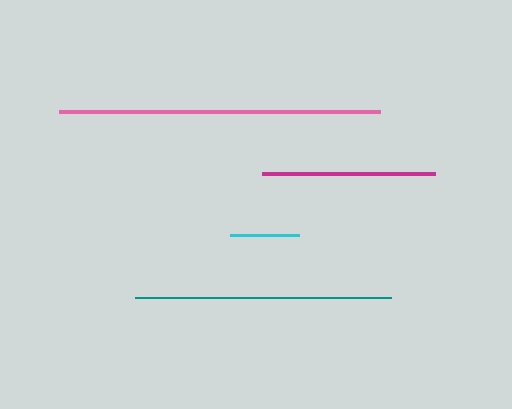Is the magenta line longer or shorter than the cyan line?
The magenta line is longer than the cyan line.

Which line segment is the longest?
The pink line is the longest at approximately 322 pixels.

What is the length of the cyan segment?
The cyan segment is approximately 69 pixels long.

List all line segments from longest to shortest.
From longest to shortest: pink, teal, magenta, cyan.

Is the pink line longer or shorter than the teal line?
The pink line is longer than the teal line.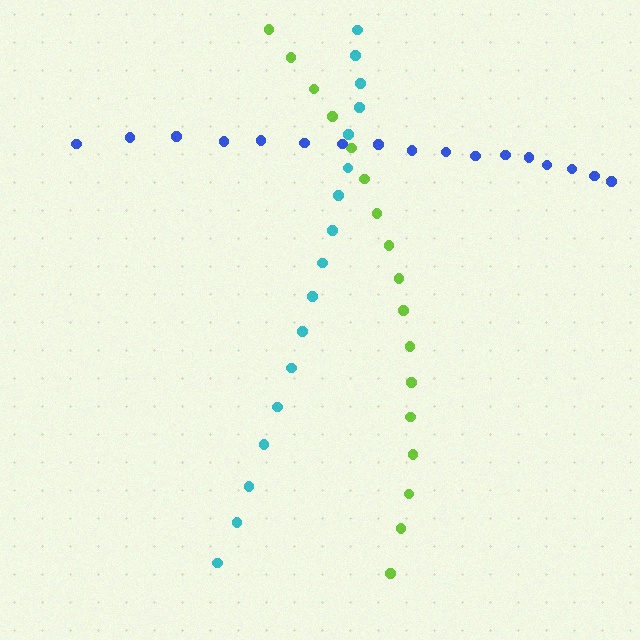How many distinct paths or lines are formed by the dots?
There are 3 distinct paths.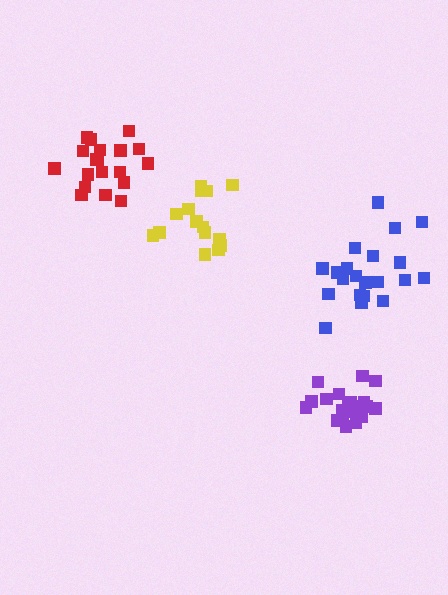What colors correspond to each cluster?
The clusters are colored: yellow, purple, blue, red.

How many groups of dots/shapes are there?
There are 4 groups.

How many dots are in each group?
Group 1: 15 dots, Group 2: 21 dots, Group 3: 21 dots, Group 4: 19 dots (76 total).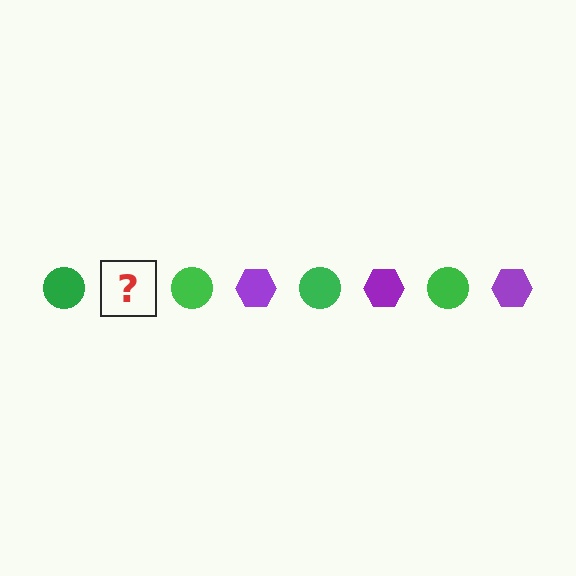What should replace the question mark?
The question mark should be replaced with a purple hexagon.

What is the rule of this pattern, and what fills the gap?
The rule is that the pattern alternates between green circle and purple hexagon. The gap should be filled with a purple hexagon.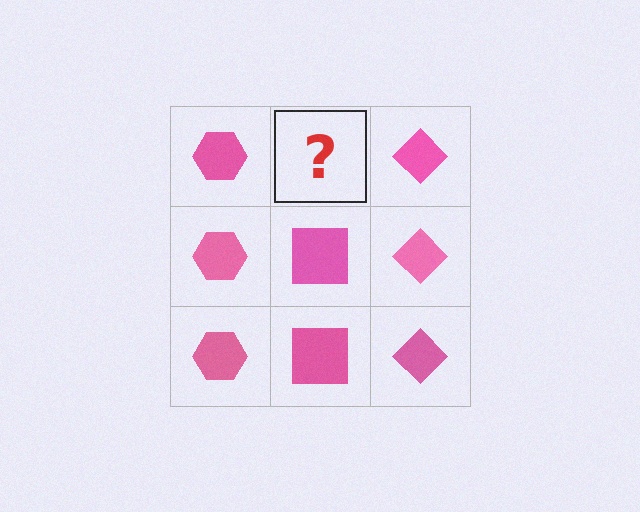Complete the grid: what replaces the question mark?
The question mark should be replaced with a pink square.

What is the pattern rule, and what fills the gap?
The rule is that each column has a consistent shape. The gap should be filled with a pink square.